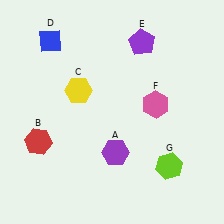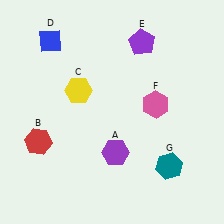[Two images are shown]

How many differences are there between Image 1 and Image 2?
There is 1 difference between the two images.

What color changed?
The hexagon (G) changed from lime in Image 1 to teal in Image 2.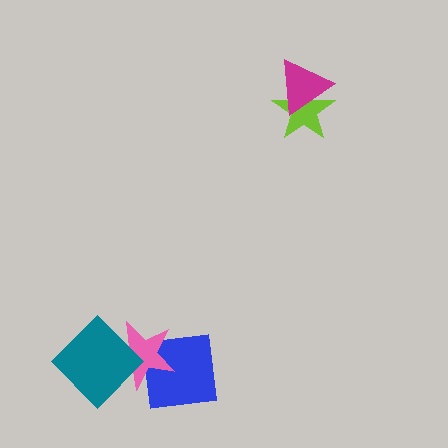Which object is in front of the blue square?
The pink star is in front of the blue square.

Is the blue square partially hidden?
Yes, it is partially covered by another shape.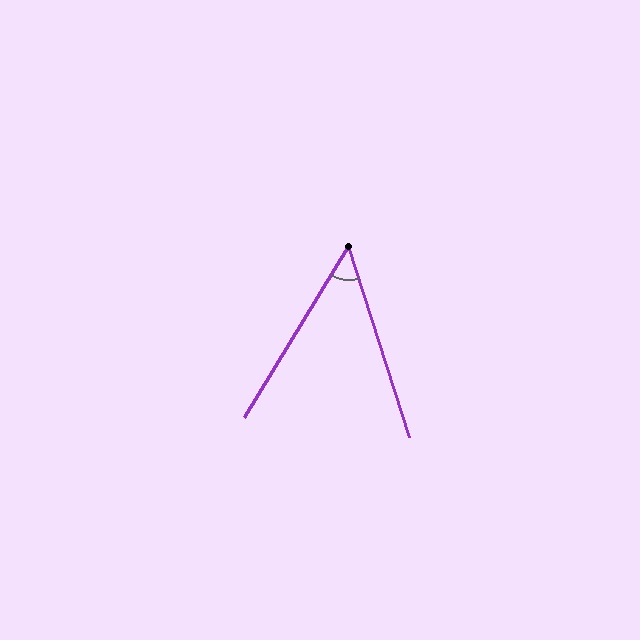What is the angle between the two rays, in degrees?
Approximately 49 degrees.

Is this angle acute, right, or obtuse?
It is acute.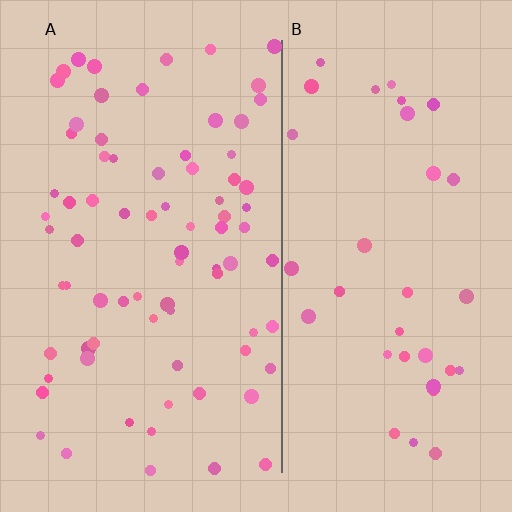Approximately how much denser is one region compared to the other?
Approximately 2.2× — region A over region B.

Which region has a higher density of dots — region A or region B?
A (the left).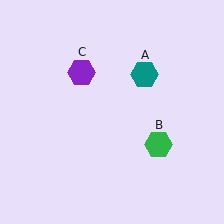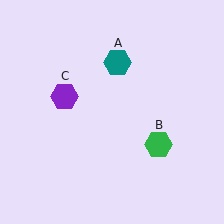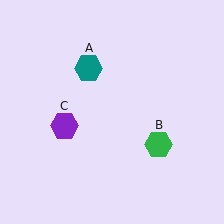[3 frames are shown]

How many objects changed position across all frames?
2 objects changed position: teal hexagon (object A), purple hexagon (object C).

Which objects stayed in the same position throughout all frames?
Green hexagon (object B) remained stationary.